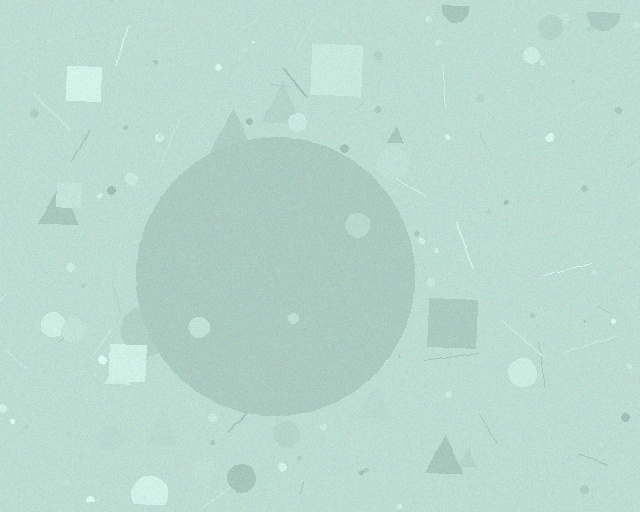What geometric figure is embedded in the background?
A circle is embedded in the background.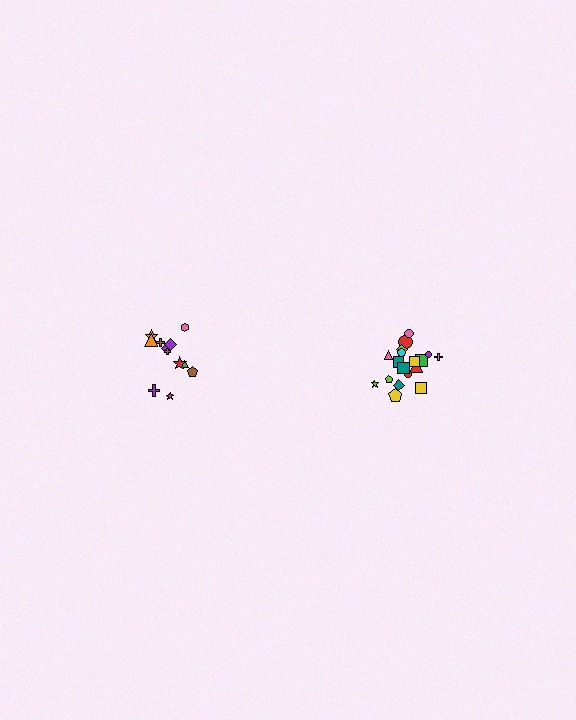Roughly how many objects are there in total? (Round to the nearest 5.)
Roughly 30 objects in total.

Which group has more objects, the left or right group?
The right group.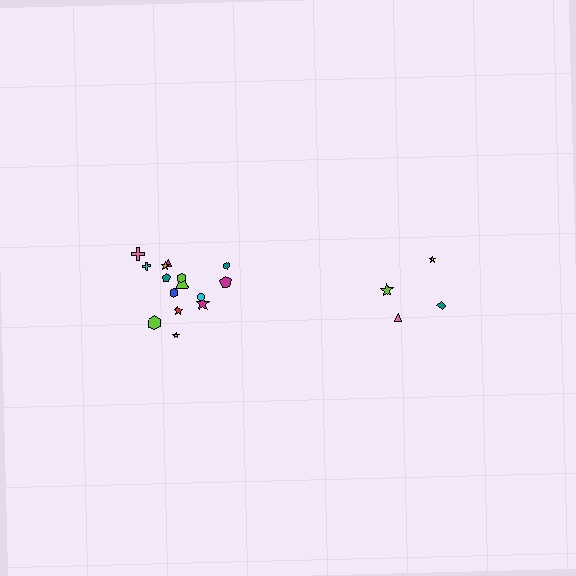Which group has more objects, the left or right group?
The left group.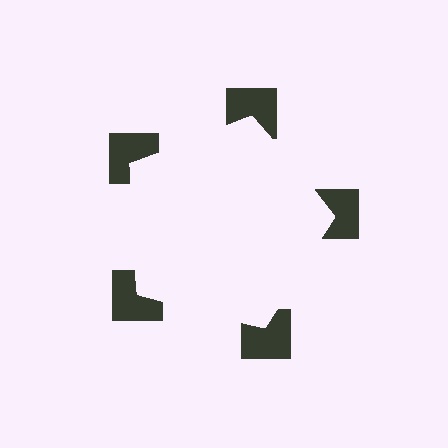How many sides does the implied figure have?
5 sides.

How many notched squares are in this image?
There are 5 — one at each vertex of the illusory pentagon.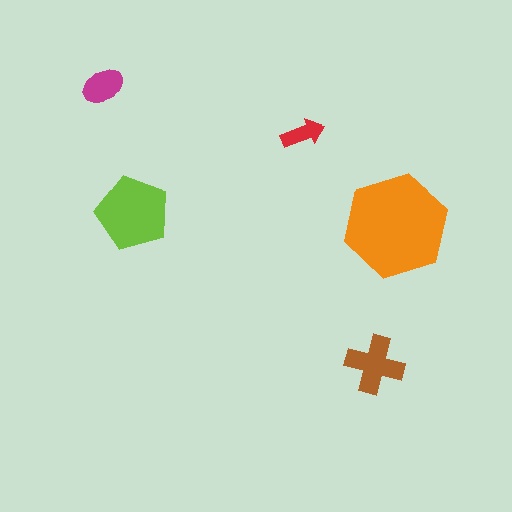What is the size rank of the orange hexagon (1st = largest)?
1st.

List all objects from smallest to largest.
The red arrow, the magenta ellipse, the brown cross, the lime pentagon, the orange hexagon.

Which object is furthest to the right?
The orange hexagon is rightmost.